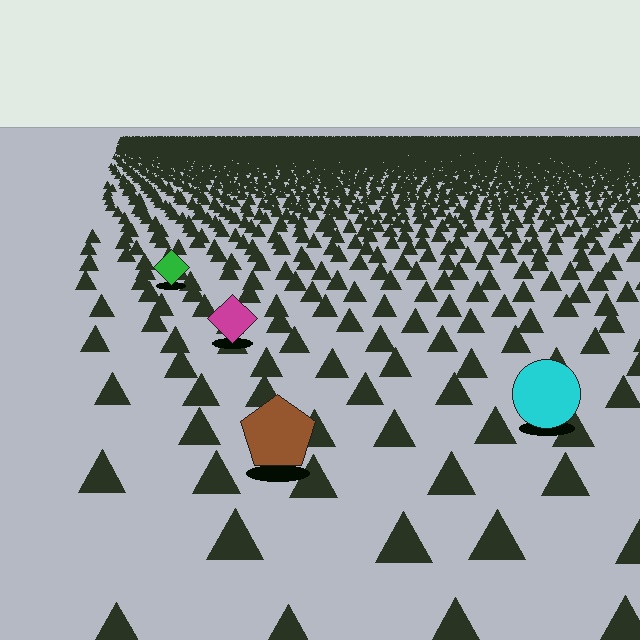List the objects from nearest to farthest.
From nearest to farthest: the brown pentagon, the cyan circle, the magenta diamond, the green diamond.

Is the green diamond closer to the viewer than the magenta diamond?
No. The magenta diamond is closer — you can tell from the texture gradient: the ground texture is coarser near it.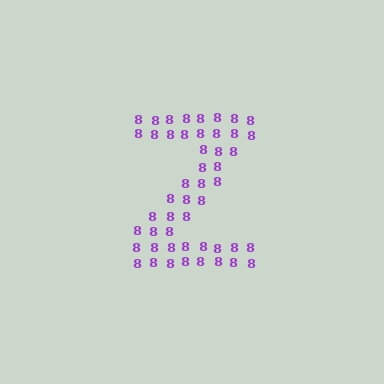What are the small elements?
The small elements are digit 8's.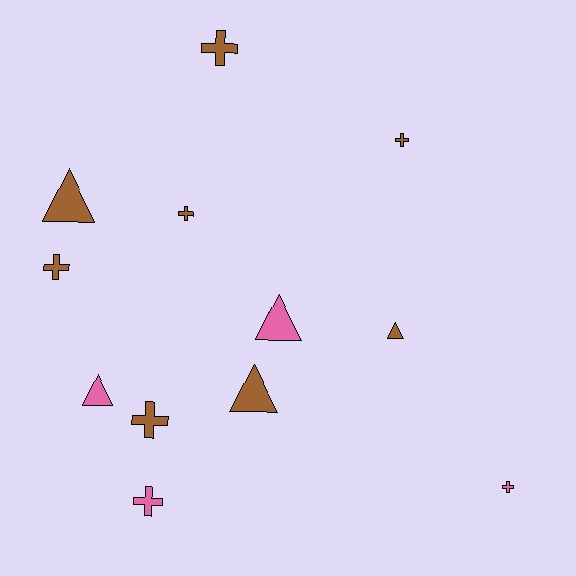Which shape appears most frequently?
Cross, with 7 objects.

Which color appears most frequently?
Brown, with 8 objects.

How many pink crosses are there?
There are 2 pink crosses.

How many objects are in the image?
There are 12 objects.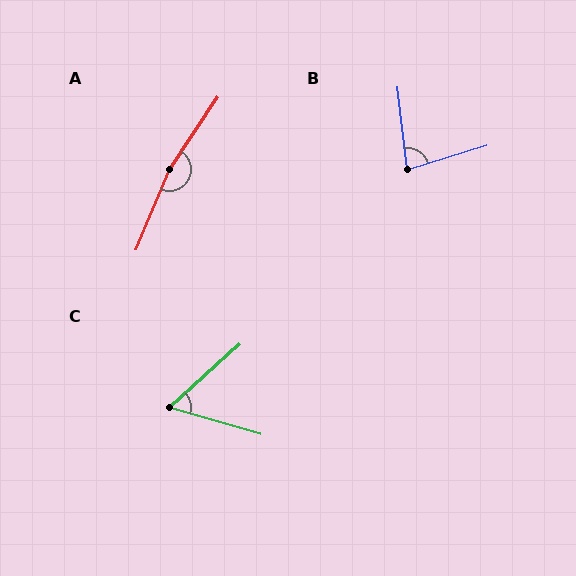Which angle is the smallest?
C, at approximately 58 degrees.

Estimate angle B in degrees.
Approximately 79 degrees.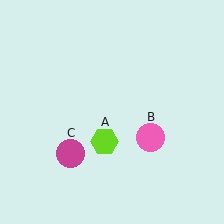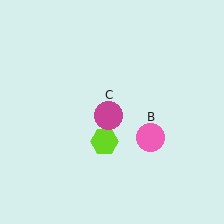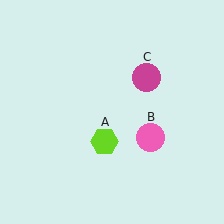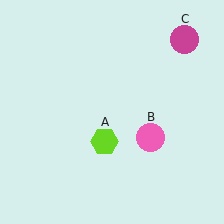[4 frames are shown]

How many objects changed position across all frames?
1 object changed position: magenta circle (object C).